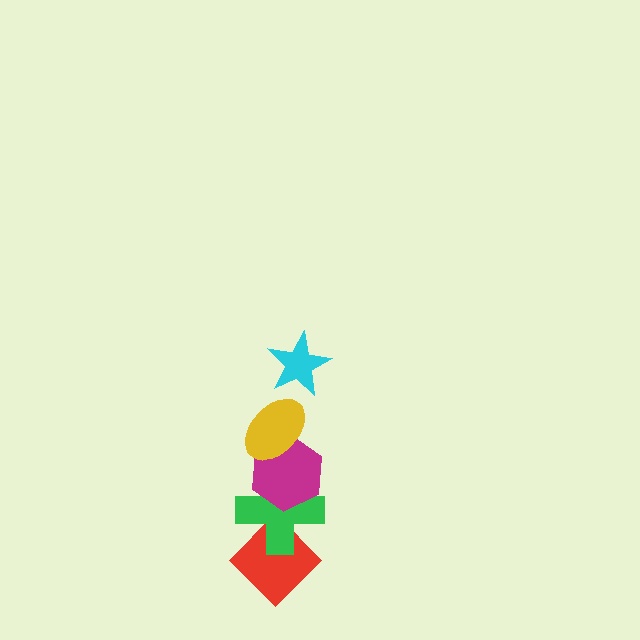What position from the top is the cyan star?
The cyan star is 1st from the top.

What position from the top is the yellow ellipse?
The yellow ellipse is 2nd from the top.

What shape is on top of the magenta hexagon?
The yellow ellipse is on top of the magenta hexagon.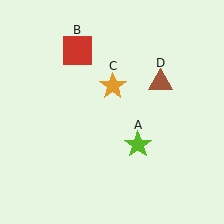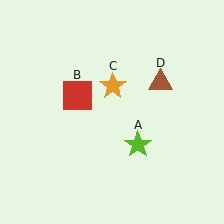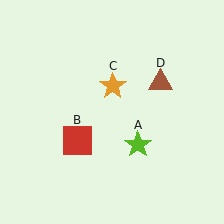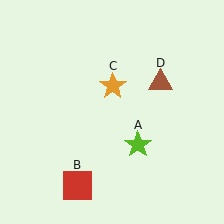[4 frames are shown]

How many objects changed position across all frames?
1 object changed position: red square (object B).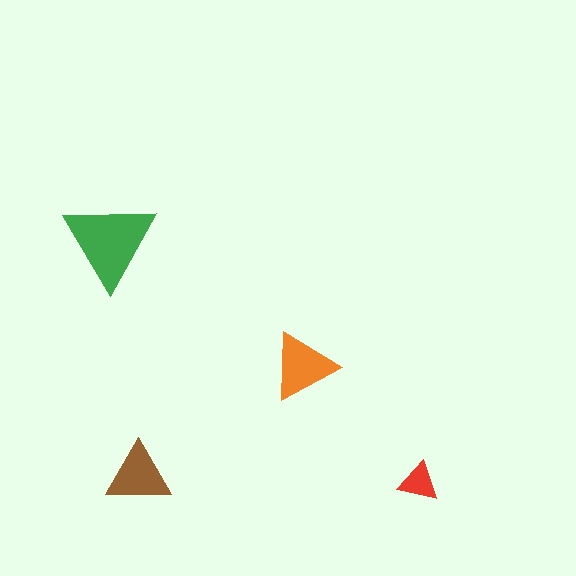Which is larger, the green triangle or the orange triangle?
The green one.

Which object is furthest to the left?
The green triangle is leftmost.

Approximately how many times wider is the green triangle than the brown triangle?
About 1.5 times wider.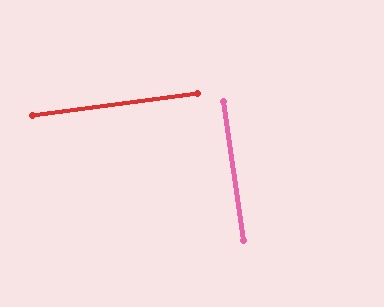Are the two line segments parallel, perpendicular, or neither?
Perpendicular — they meet at approximately 89°.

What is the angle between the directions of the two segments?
Approximately 89 degrees.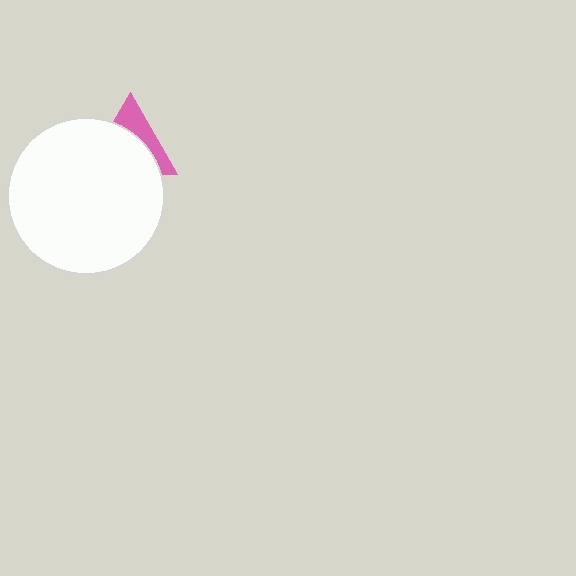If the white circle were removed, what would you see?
You would see the complete pink triangle.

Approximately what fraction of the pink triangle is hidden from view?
Roughly 64% of the pink triangle is hidden behind the white circle.